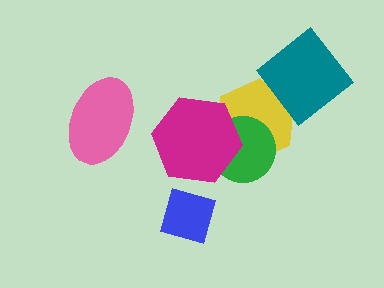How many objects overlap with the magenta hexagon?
2 objects overlap with the magenta hexagon.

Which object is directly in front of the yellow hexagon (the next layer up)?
The green circle is directly in front of the yellow hexagon.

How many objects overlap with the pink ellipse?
0 objects overlap with the pink ellipse.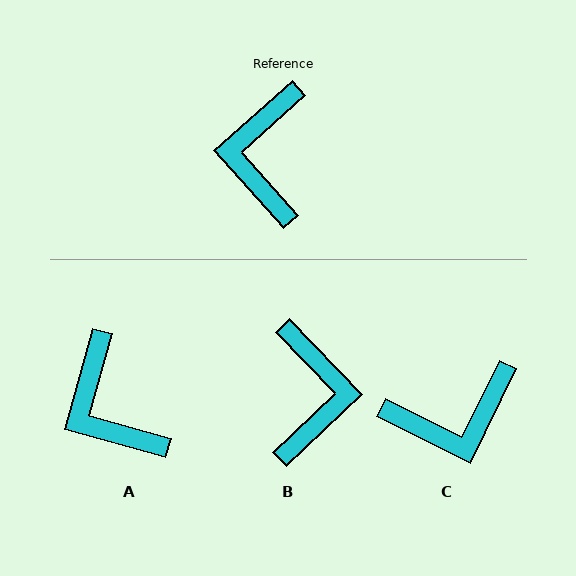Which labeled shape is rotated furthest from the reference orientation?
B, about 178 degrees away.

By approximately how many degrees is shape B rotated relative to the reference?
Approximately 178 degrees clockwise.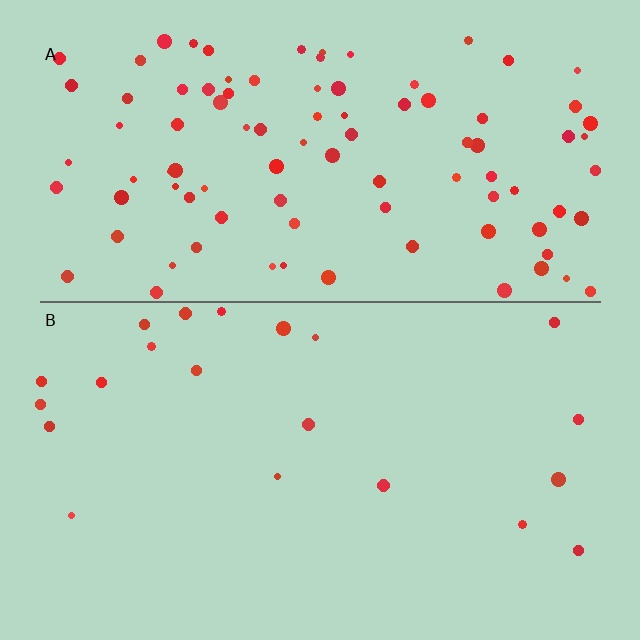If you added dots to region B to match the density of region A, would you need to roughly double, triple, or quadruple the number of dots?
Approximately quadruple.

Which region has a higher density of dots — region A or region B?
A (the top).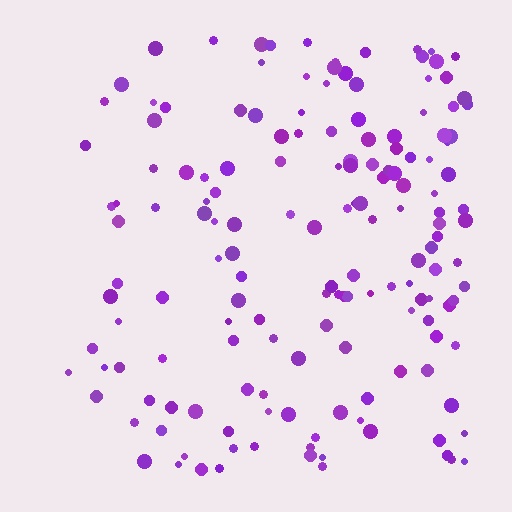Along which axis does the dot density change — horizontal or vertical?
Horizontal.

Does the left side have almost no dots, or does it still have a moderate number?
Still a moderate number, just noticeably fewer than the right.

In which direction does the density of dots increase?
From left to right, with the right side densest.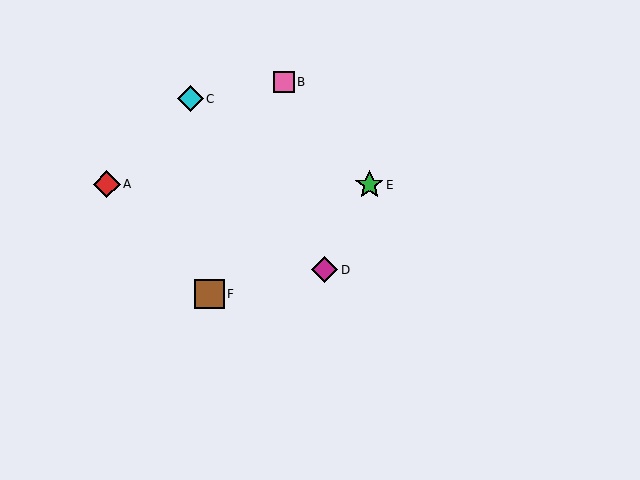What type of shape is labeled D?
Shape D is a magenta diamond.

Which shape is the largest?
The brown square (labeled F) is the largest.